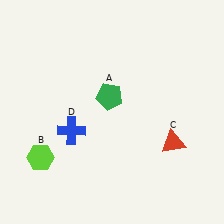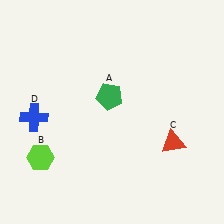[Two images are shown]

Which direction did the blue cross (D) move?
The blue cross (D) moved left.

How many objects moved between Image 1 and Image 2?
1 object moved between the two images.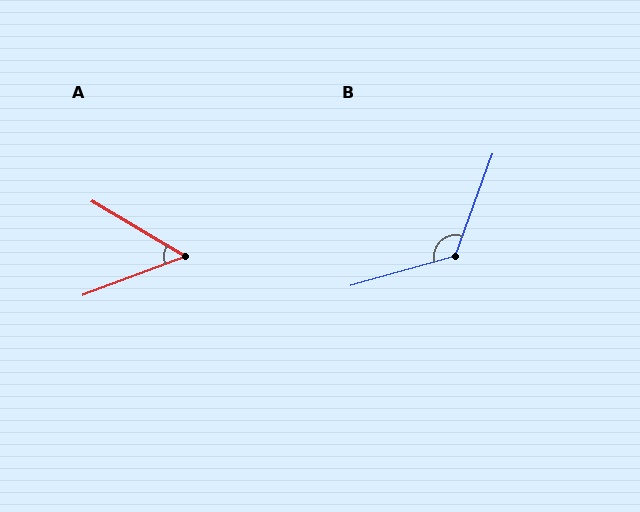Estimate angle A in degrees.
Approximately 51 degrees.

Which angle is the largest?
B, at approximately 126 degrees.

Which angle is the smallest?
A, at approximately 51 degrees.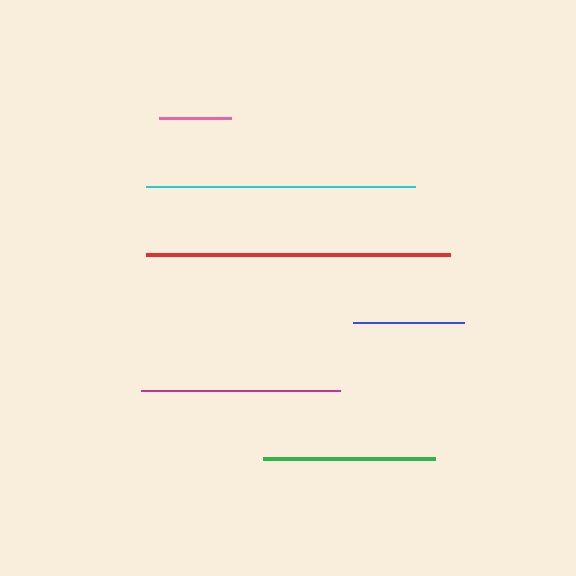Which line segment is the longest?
The red line is the longest at approximately 304 pixels.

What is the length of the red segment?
The red segment is approximately 304 pixels long.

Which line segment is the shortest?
The pink line is the shortest at approximately 72 pixels.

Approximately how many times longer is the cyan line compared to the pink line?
The cyan line is approximately 3.8 times the length of the pink line.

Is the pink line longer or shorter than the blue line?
The blue line is longer than the pink line.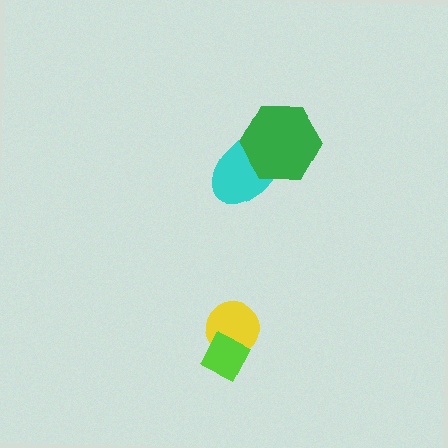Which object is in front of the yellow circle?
The lime diamond is in front of the yellow circle.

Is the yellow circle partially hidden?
Yes, it is partially covered by another shape.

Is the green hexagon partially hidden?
No, no other shape covers it.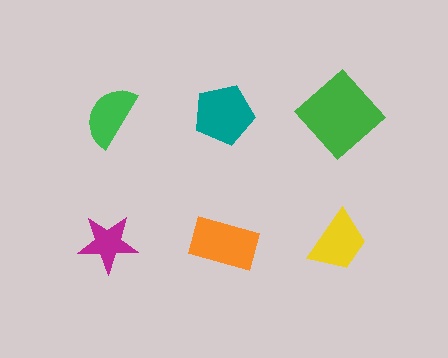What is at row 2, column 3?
A yellow trapezoid.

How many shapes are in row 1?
3 shapes.